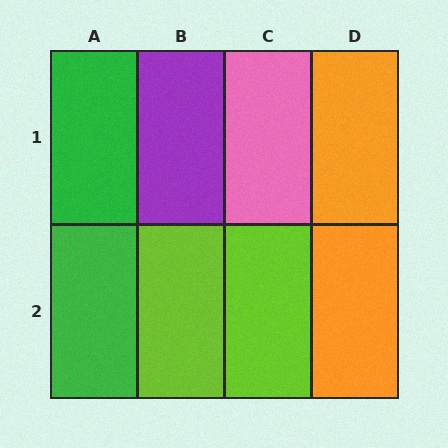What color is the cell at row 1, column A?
Green.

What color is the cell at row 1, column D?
Orange.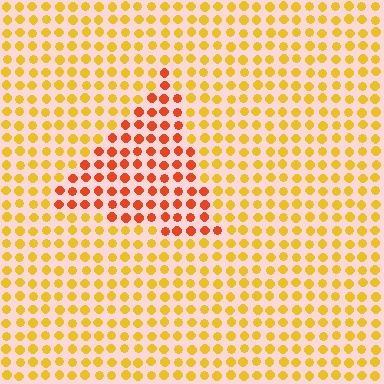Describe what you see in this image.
The image is filled with small yellow elements in a uniform arrangement. A triangle-shaped region is visible where the elements are tinted to a slightly different hue, forming a subtle color boundary.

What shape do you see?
I see a triangle.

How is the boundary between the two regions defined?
The boundary is defined purely by a slight shift in hue (about 37 degrees). Spacing, size, and orientation are identical on both sides.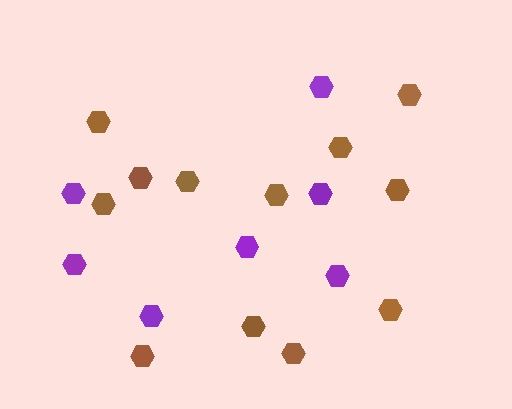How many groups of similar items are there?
There are 2 groups: one group of purple hexagons (7) and one group of brown hexagons (12).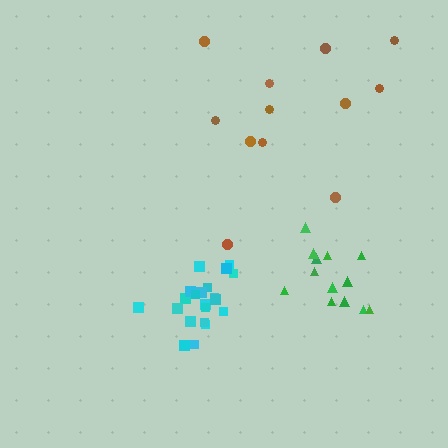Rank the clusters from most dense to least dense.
cyan, green, brown.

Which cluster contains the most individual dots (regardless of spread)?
Cyan (21).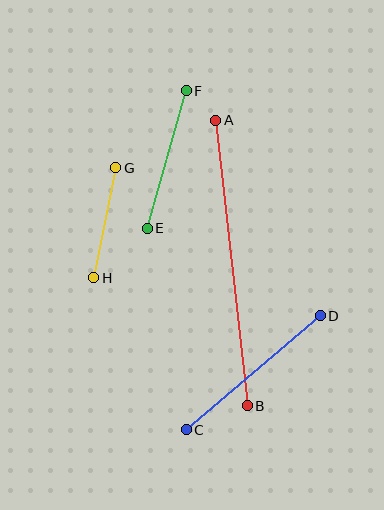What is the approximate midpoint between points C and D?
The midpoint is at approximately (253, 373) pixels.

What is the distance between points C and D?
The distance is approximately 176 pixels.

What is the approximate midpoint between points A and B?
The midpoint is at approximately (231, 263) pixels.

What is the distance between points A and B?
The distance is approximately 287 pixels.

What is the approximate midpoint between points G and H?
The midpoint is at approximately (105, 223) pixels.